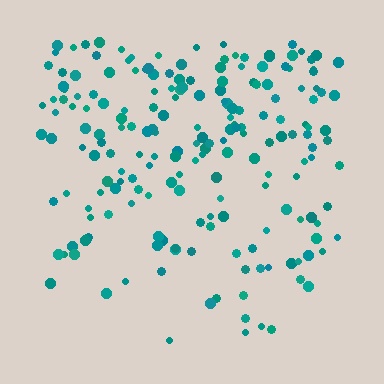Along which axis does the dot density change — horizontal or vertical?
Vertical.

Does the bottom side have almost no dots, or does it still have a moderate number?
Still a moderate number, just noticeably fewer than the top.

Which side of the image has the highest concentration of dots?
The top.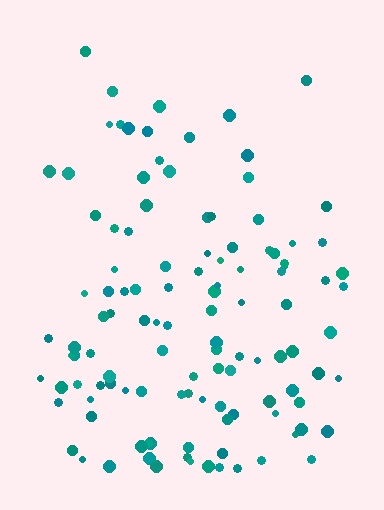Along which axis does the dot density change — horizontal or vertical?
Vertical.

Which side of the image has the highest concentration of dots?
The bottom.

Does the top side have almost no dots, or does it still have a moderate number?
Still a moderate number, just noticeably fewer than the bottom.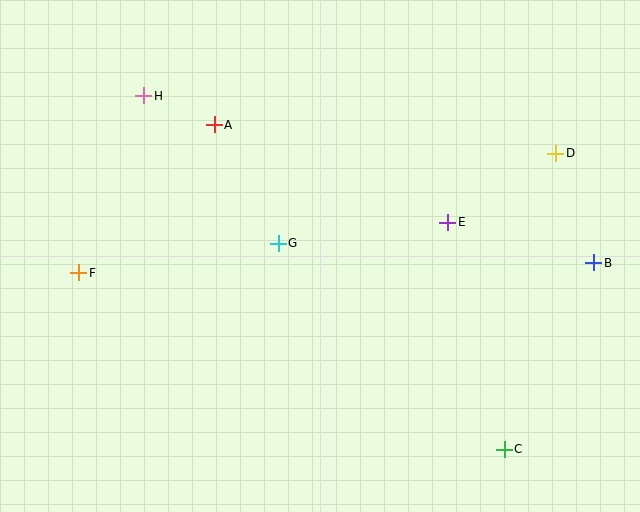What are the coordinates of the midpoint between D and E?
The midpoint between D and E is at (502, 188).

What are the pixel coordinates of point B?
Point B is at (594, 263).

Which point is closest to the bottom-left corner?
Point F is closest to the bottom-left corner.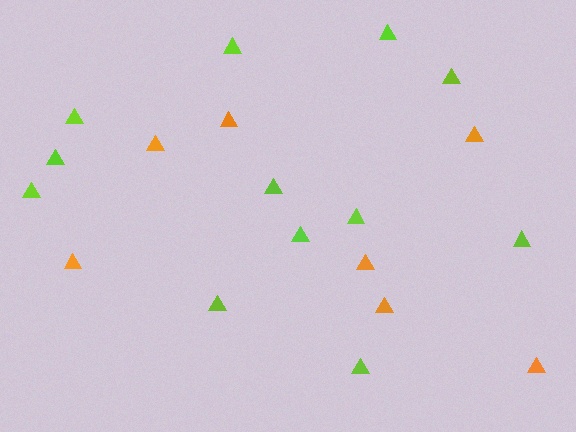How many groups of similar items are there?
There are 2 groups: one group of lime triangles (12) and one group of orange triangles (7).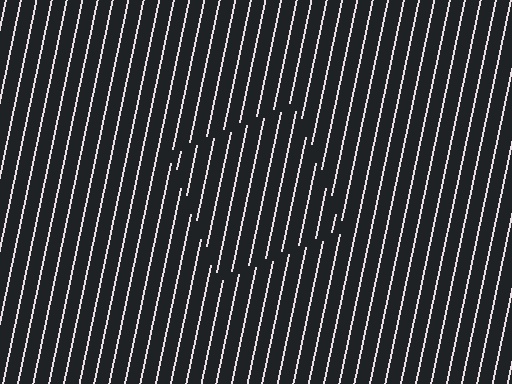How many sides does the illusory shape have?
4 sides — the line-ends trace a square.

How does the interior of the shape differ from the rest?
The interior of the shape contains the same grating, shifted by half a period — the contour is defined by the phase discontinuity where line-ends from the inner and outer gratings abut.